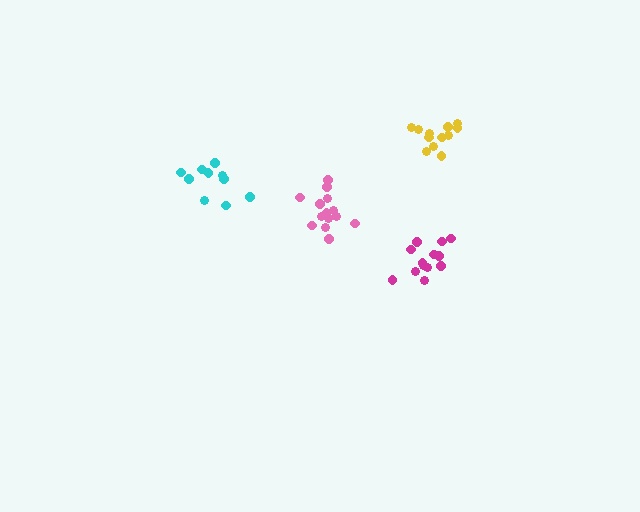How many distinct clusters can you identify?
There are 4 distinct clusters.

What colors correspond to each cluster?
The clusters are colored: magenta, pink, cyan, yellow.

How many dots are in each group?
Group 1: 13 dots, Group 2: 14 dots, Group 3: 11 dots, Group 4: 12 dots (50 total).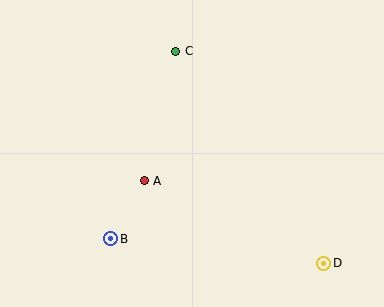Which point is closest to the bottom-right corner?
Point D is closest to the bottom-right corner.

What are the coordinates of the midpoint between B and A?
The midpoint between B and A is at (128, 210).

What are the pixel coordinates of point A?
Point A is at (144, 181).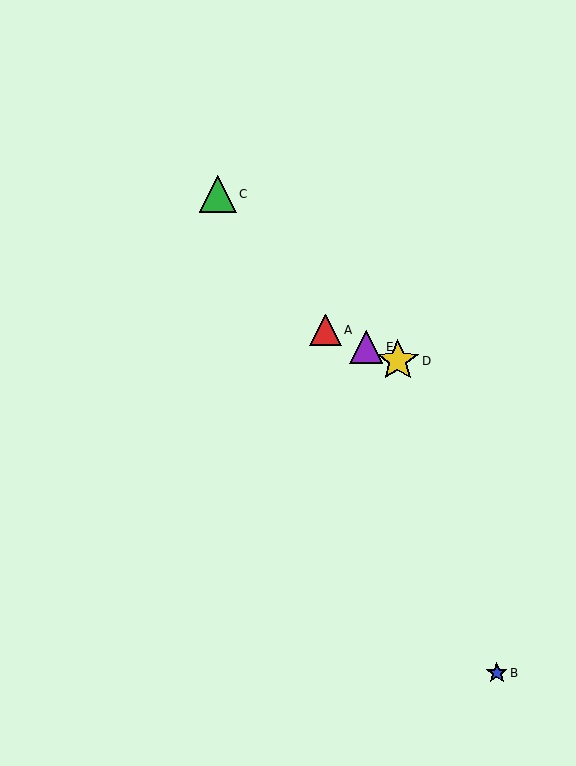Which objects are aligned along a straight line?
Objects A, D, E are aligned along a straight line.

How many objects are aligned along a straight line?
3 objects (A, D, E) are aligned along a straight line.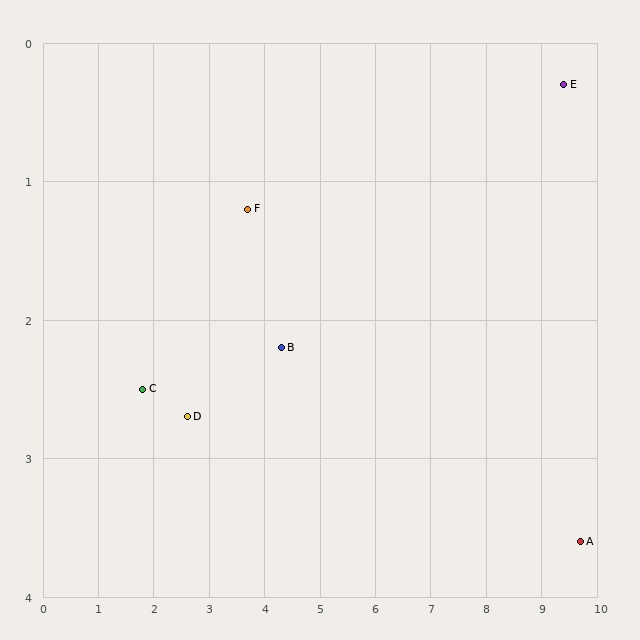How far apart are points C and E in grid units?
Points C and E are about 7.9 grid units apart.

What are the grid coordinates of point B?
Point B is at approximately (4.3, 2.2).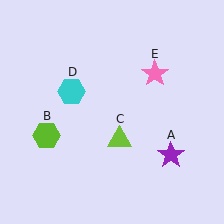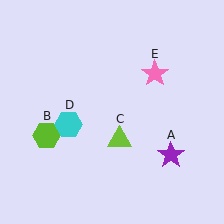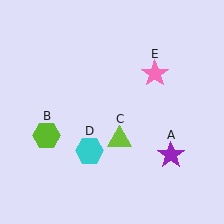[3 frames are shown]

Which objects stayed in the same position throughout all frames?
Purple star (object A) and lime hexagon (object B) and lime triangle (object C) and pink star (object E) remained stationary.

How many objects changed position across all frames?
1 object changed position: cyan hexagon (object D).